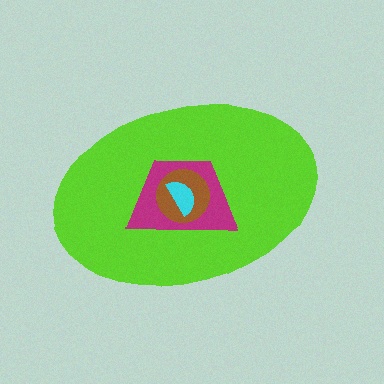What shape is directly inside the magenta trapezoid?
The brown circle.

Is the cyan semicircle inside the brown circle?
Yes.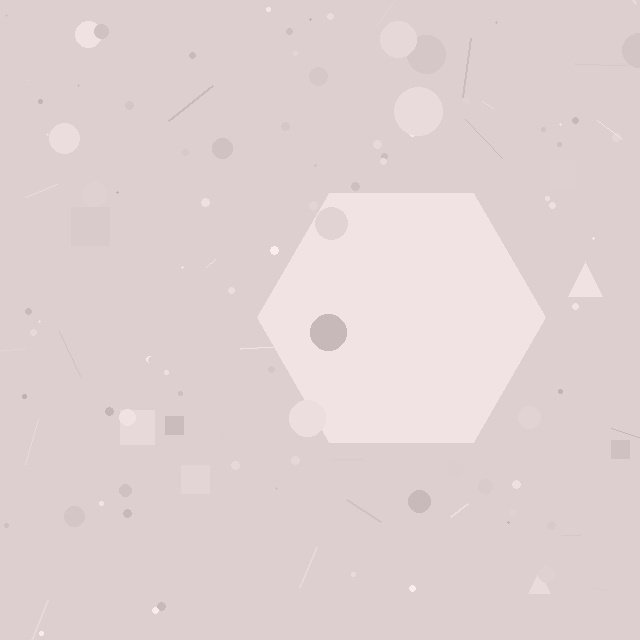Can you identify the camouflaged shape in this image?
The camouflaged shape is a hexagon.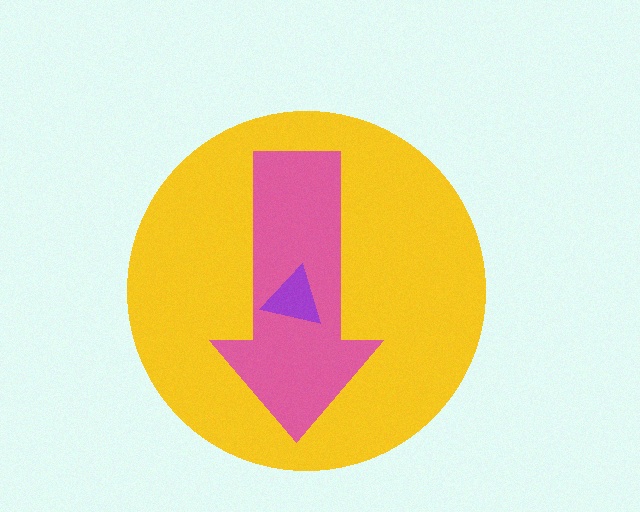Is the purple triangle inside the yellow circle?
Yes.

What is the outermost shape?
The yellow circle.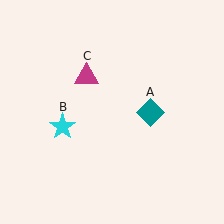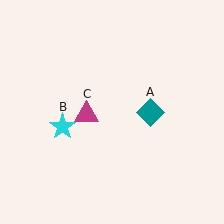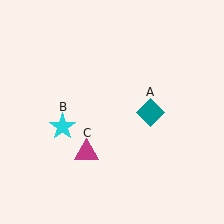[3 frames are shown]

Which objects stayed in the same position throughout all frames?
Teal diamond (object A) and cyan star (object B) remained stationary.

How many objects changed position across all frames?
1 object changed position: magenta triangle (object C).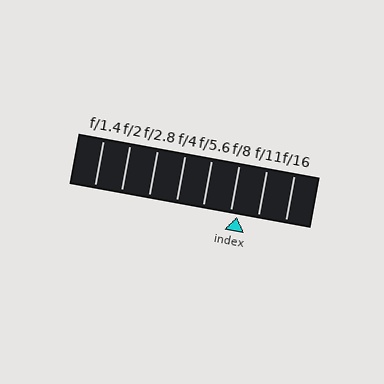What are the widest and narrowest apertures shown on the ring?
The widest aperture shown is f/1.4 and the narrowest is f/16.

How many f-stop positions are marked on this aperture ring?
There are 8 f-stop positions marked.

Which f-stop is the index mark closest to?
The index mark is closest to f/8.